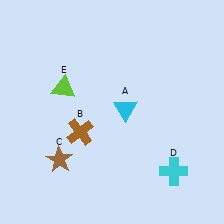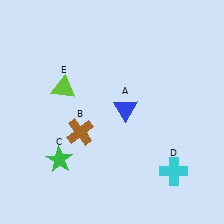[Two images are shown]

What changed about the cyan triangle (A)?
In Image 1, A is cyan. In Image 2, it changed to blue.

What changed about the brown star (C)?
In Image 1, C is brown. In Image 2, it changed to green.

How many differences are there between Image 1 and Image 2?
There are 2 differences between the two images.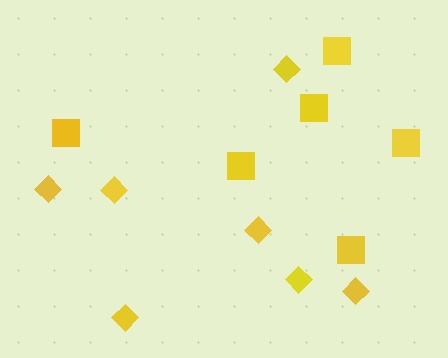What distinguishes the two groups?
There are 2 groups: one group of squares (6) and one group of diamonds (7).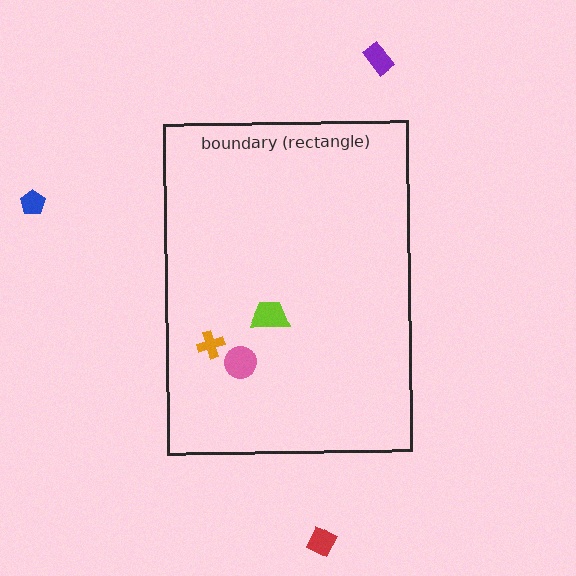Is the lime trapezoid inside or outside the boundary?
Inside.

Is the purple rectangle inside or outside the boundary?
Outside.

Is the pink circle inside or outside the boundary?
Inside.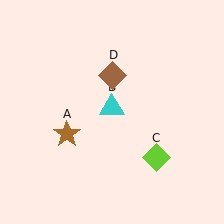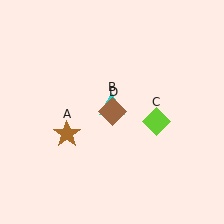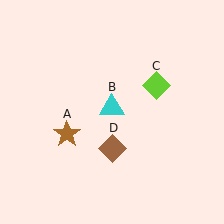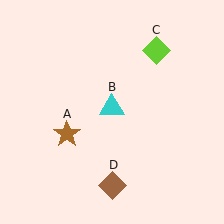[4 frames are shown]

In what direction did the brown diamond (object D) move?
The brown diamond (object D) moved down.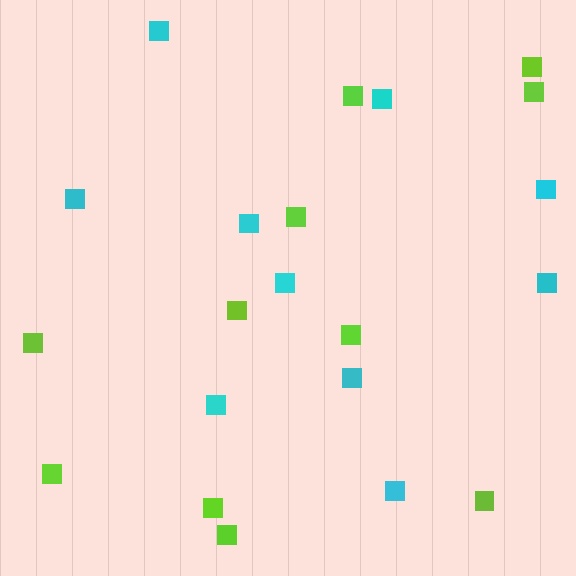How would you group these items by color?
There are 2 groups: one group of cyan squares (10) and one group of lime squares (11).